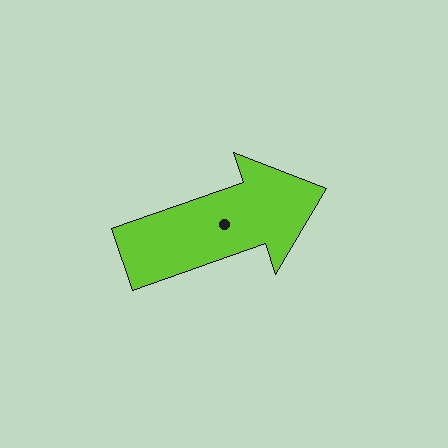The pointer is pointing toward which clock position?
Roughly 2 o'clock.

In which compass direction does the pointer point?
East.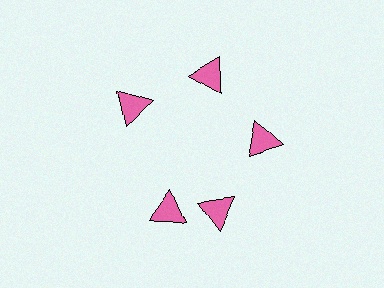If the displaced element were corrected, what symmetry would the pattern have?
It would have 5-fold rotational symmetry — the pattern would map onto itself every 72 degrees.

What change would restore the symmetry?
The symmetry would be restored by rotating it back into even spacing with its neighbors so that all 5 triangles sit at equal angles and equal distance from the center.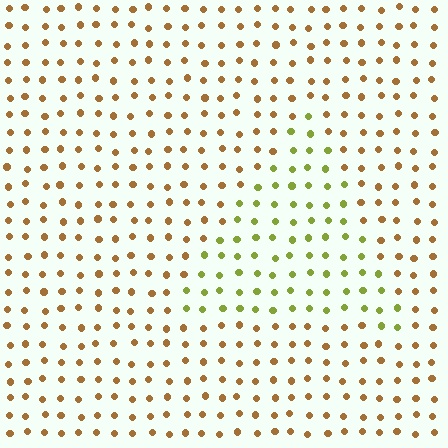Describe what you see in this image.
The image is filled with small brown elements in a uniform arrangement. A triangle-shaped region is visible where the elements are tinted to a slightly different hue, forming a subtle color boundary.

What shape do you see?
I see a triangle.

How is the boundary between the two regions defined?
The boundary is defined purely by a slight shift in hue (about 47 degrees). Spacing, size, and orientation are identical on both sides.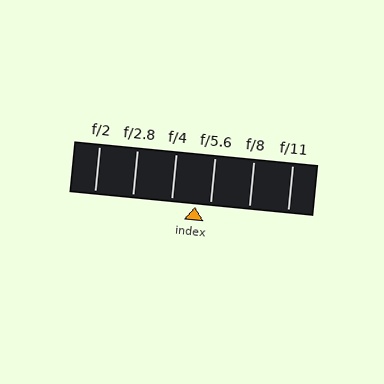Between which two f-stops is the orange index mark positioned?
The index mark is between f/4 and f/5.6.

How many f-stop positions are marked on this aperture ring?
There are 6 f-stop positions marked.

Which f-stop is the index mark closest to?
The index mark is closest to f/5.6.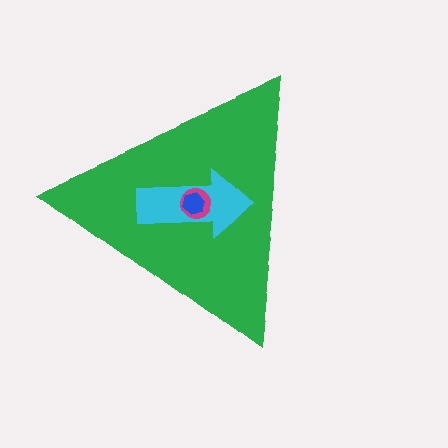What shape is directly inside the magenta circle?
The blue hexagon.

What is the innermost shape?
The blue hexagon.